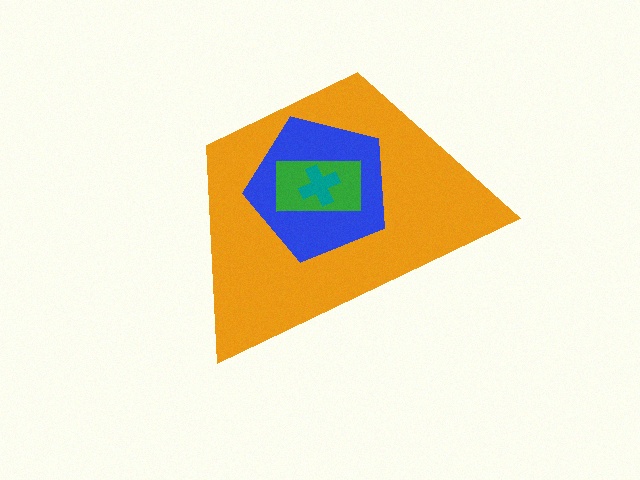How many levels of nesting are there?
4.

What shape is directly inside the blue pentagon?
The green rectangle.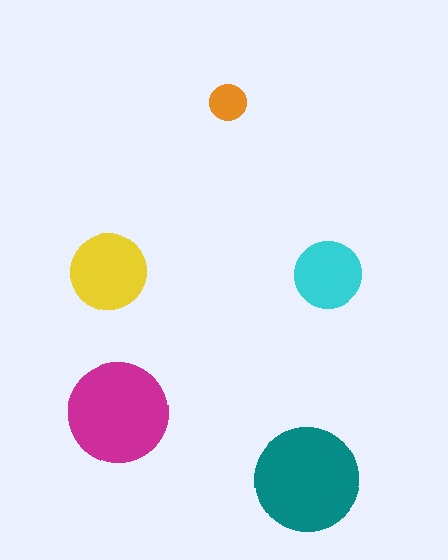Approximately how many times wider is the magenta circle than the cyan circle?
About 1.5 times wider.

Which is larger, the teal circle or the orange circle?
The teal one.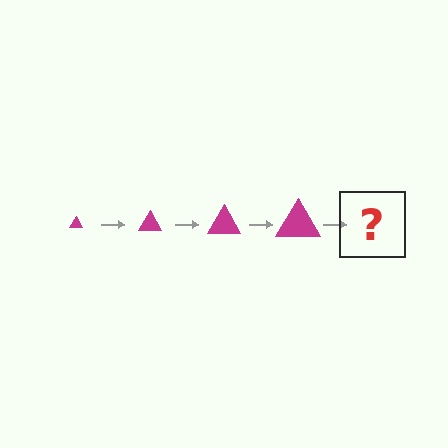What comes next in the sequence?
The next element should be a magenta triangle, larger than the previous one.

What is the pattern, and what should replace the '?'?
The pattern is that the triangle gets progressively larger each step. The '?' should be a magenta triangle, larger than the previous one.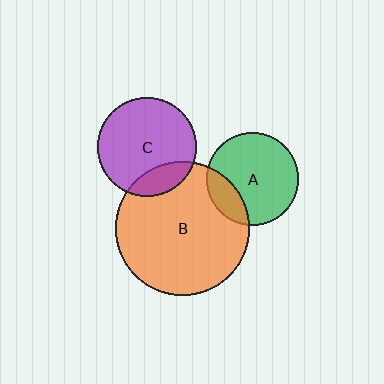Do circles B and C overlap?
Yes.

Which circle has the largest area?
Circle B (orange).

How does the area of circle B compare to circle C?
Approximately 1.8 times.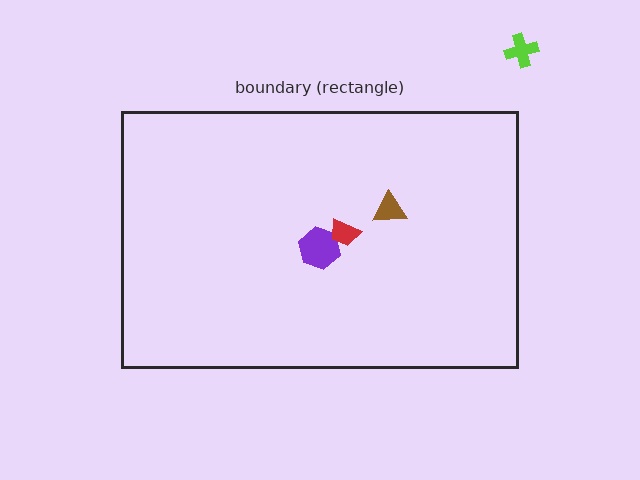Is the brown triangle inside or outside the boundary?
Inside.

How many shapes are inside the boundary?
3 inside, 1 outside.